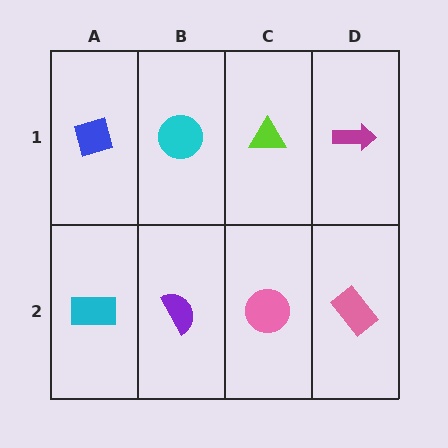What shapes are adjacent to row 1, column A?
A cyan rectangle (row 2, column A), a cyan circle (row 1, column B).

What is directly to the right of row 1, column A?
A cyan circle.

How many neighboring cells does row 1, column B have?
3.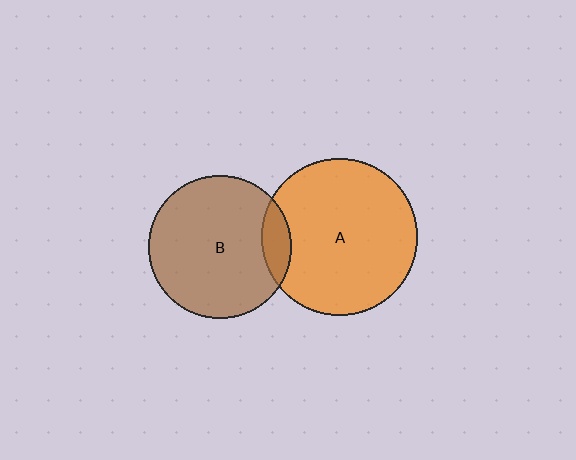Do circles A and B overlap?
Yes.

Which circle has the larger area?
Circle A (orange).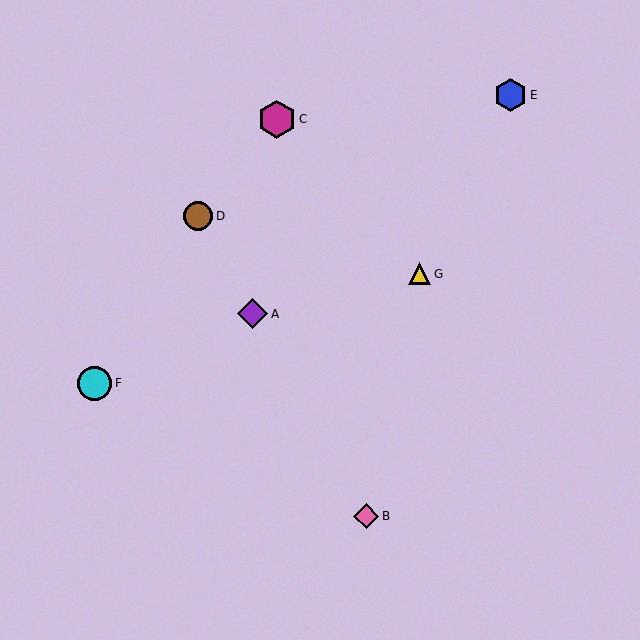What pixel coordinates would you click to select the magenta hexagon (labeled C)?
Click at (277, 119) to select the magenta hexagon C.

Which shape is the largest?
The magenta hexagon (labeled C) is the largest.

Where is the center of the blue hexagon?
The center of the blue hexagon is at (510, 95).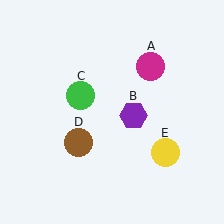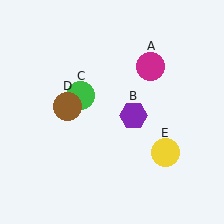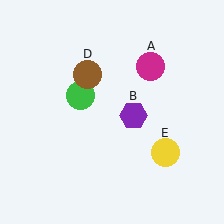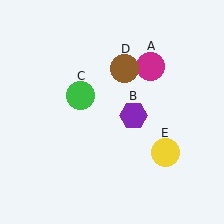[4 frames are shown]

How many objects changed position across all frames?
1 object changed position: brown circle (object D).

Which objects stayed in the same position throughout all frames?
Magenta circle (object A) and purple hexagon (object B) and green circle (object C) and yellow circle (object E) remained stationary.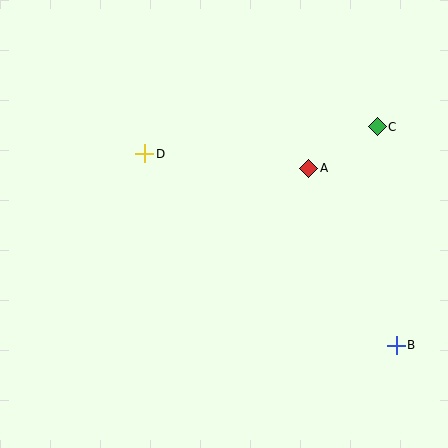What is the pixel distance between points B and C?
The distance between B and C is 220 pixels.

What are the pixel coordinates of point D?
Point D is at (145, 154).